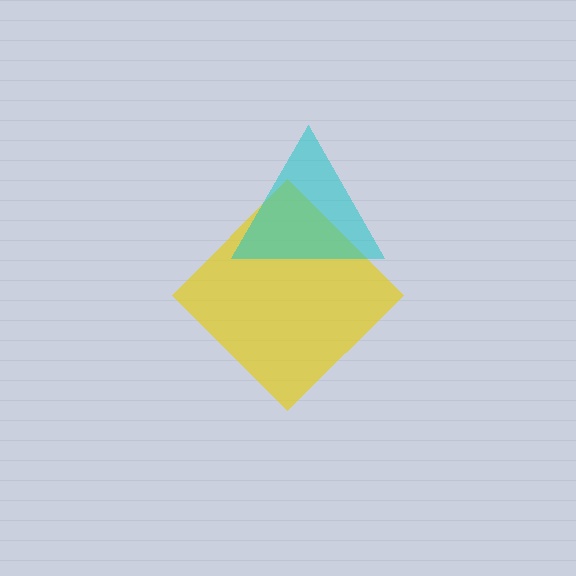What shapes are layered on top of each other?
The layered shapes are: a yellow diamond, a cyan triangle.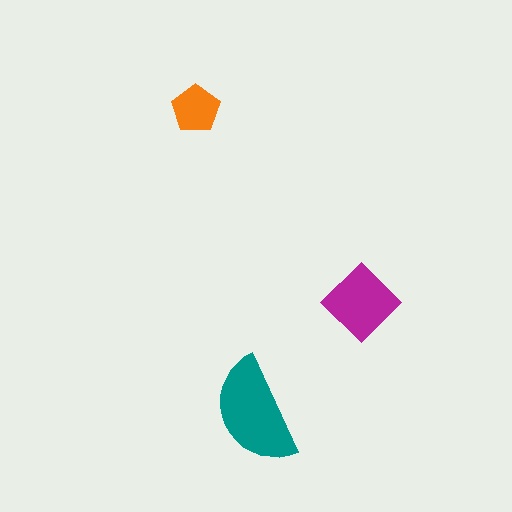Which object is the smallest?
The orange pentagon.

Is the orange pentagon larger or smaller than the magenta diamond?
Smaller.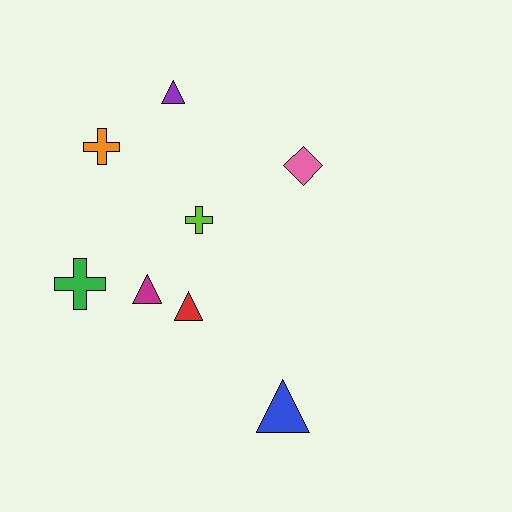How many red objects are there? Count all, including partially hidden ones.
There is 1 red object.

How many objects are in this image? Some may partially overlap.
There are 8 objects.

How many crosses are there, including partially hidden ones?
There are 3 crosses.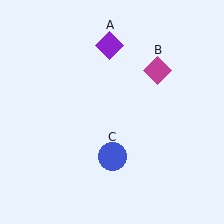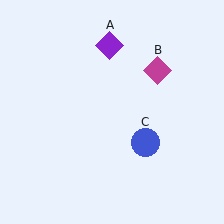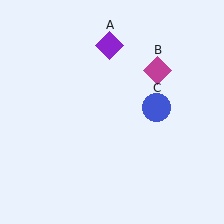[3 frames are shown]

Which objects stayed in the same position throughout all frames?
Purple diamond (object A) and magenta diamond (object B) remained stationary.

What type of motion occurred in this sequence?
The blue circle (object C) rotated counterclockwise around the center of the scene.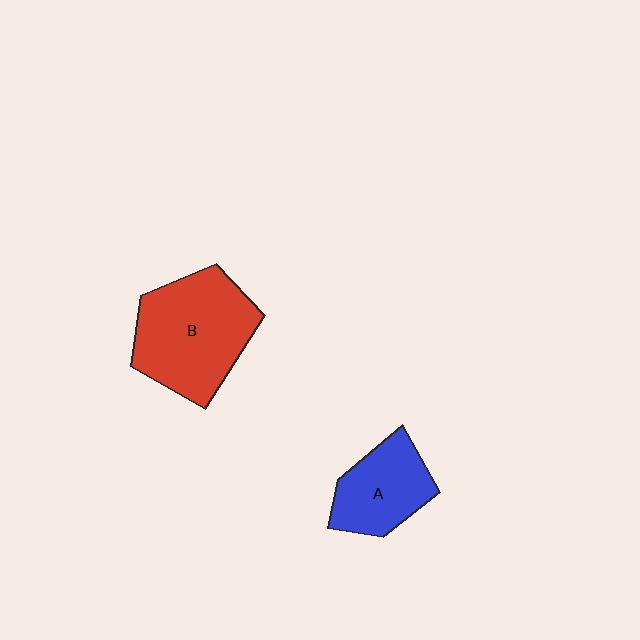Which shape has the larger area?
Shape B (red).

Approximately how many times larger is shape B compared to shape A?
Approximately 1.6 times.